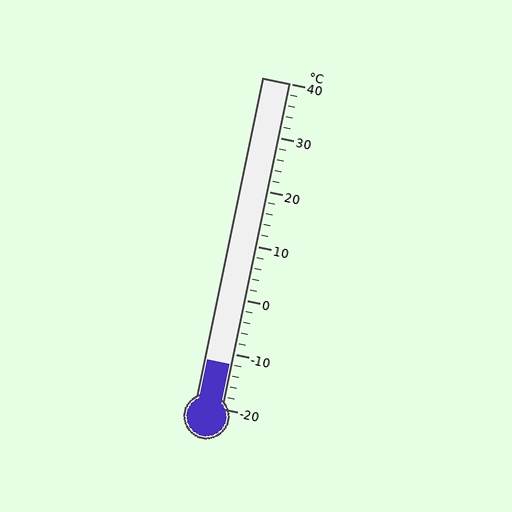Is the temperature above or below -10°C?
The temperature is below -10°C.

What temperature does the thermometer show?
The thermometer shows approximately -12°C.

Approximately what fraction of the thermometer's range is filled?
The thermometer is filled to approximately 15% of its range.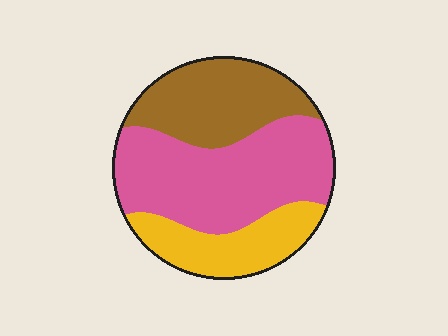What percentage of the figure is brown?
Brown takes up between a quarter and a half of the figure.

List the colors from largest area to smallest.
From largest to smallest: pink, brown, yellow.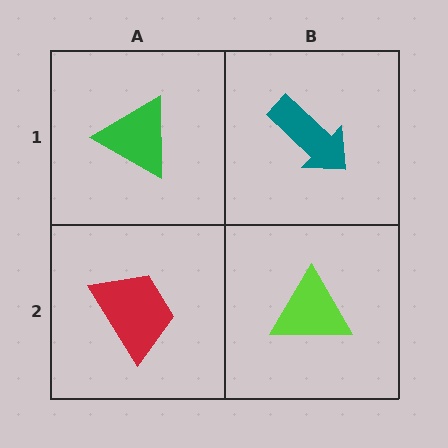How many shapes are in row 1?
2 shapes.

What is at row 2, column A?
A red trapezoid.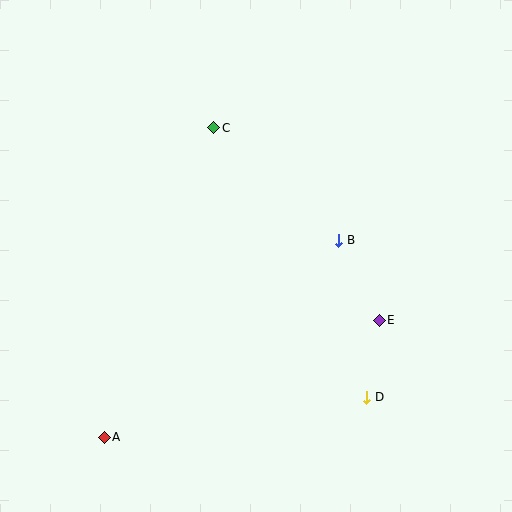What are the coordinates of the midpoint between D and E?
The midpoint between D and E is at (373, 359).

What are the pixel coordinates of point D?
Point D is at (367, 397).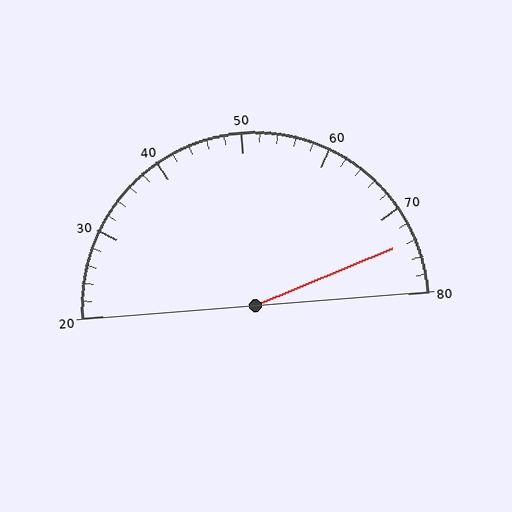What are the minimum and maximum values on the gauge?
The gauge ranges from 20 to 80.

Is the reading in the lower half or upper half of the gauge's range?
The reading is in the upper half of the range (20 to 80).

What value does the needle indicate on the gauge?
The needle indicates approximately 74.